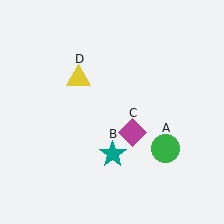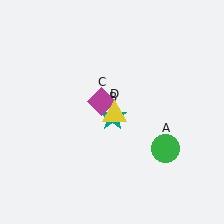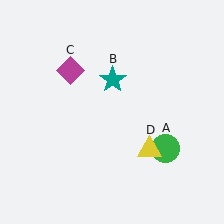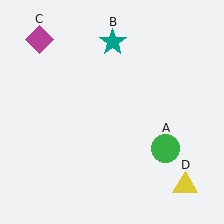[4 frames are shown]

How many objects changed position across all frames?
3 objects changed position: teal star (object B), magenta diamond (object C), yellow triangle (object D).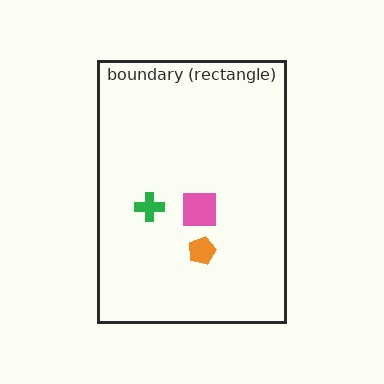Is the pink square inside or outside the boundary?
Inside.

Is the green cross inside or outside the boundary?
Inside.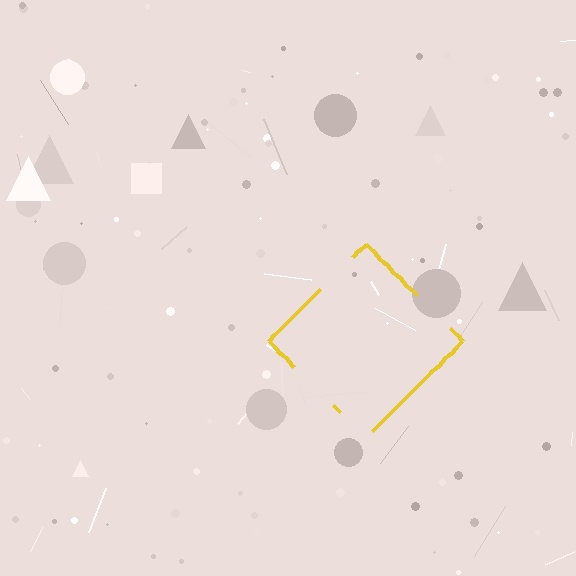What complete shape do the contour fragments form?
The contour fragments form a diamond.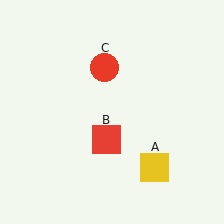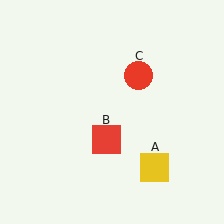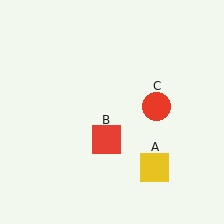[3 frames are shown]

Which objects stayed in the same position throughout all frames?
Yellow square (object A) and red square (object B) remained stationary.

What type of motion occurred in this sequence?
The red circle (object C) rotated clockwise around the center of the scene.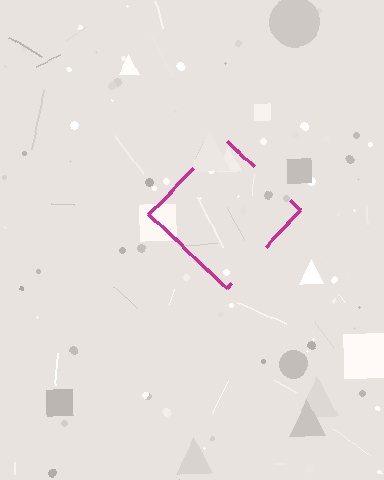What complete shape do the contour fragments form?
The contour fragments form a diamond.